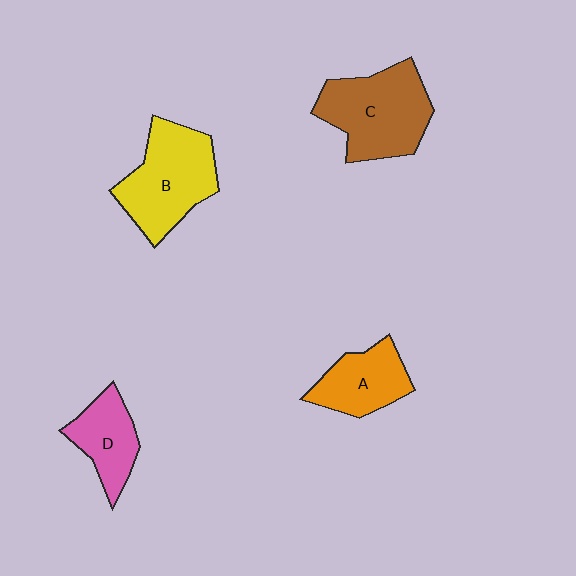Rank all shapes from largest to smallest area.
From largest to smallest: C (brown), B (yellow), A (orange), D (pink).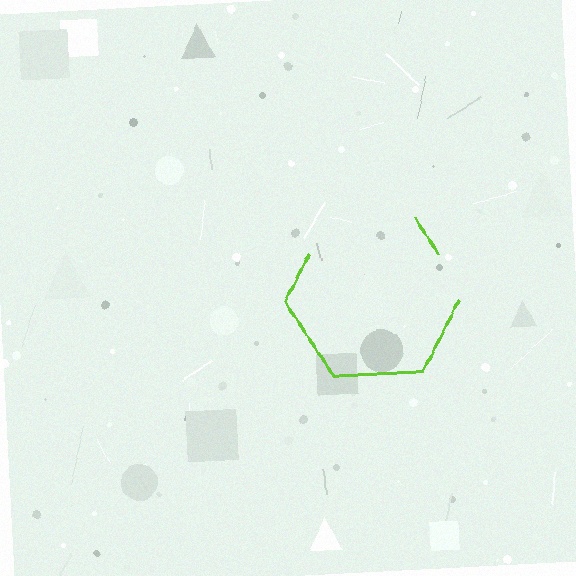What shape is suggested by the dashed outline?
The dashed outline suggests a hexagon.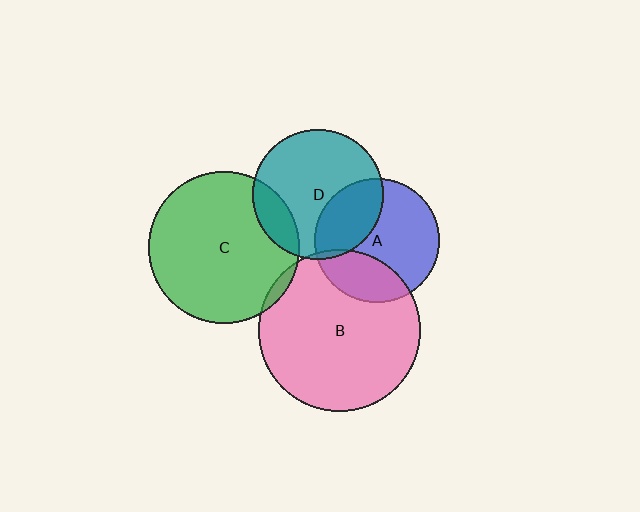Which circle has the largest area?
Circle B (pink).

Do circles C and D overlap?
Yes.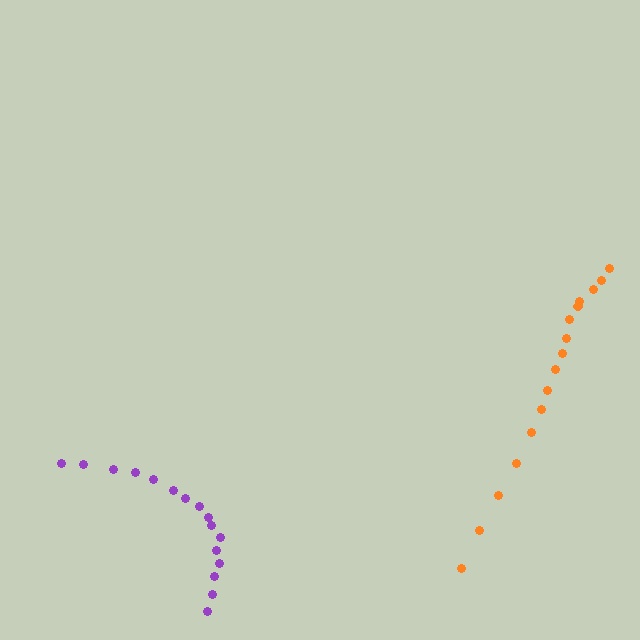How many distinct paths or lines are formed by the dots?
There are 2 distinct paths.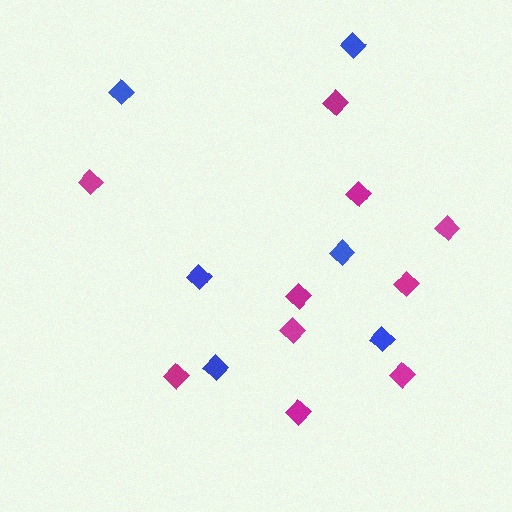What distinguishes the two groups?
There are 2 groups: one group of blue diamonds (6) and one group of magenta diamonds (10).